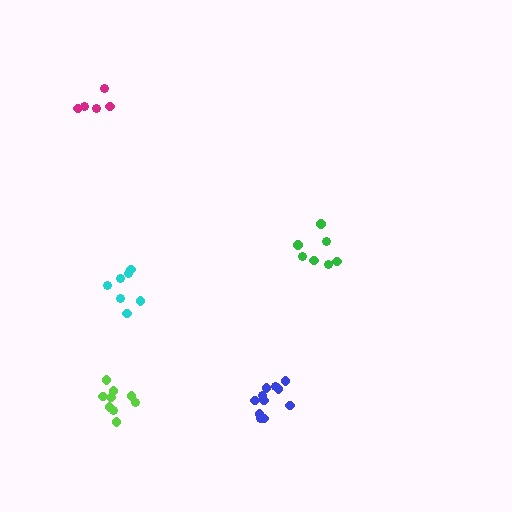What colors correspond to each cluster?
The clusters are colored: lime, cyan, green, blue, magenta.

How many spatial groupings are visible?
There are 5 spatial groupings.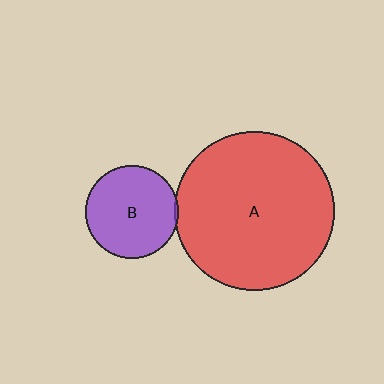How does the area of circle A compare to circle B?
Approximately 3.0 times.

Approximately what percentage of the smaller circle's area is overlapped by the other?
Approximately 5%.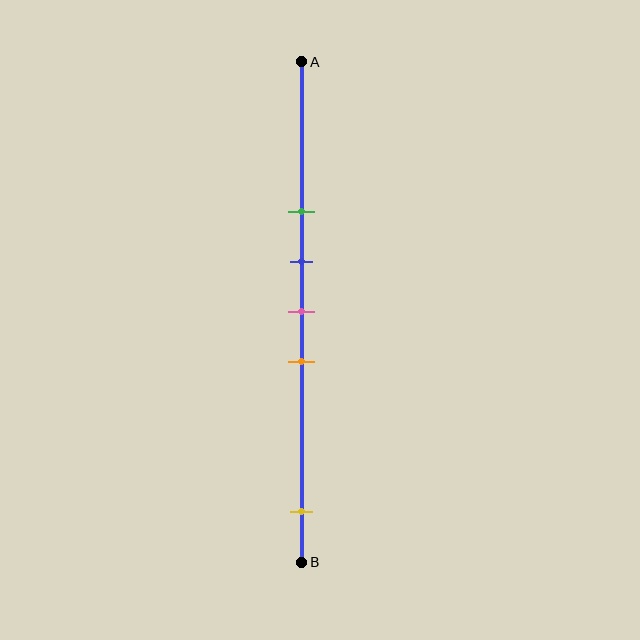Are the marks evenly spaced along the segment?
No, the marks are not evenly spaced.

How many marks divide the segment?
There are 5 marks dividing the segment.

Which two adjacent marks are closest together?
The blue and pink marks are the closest adjacent pair.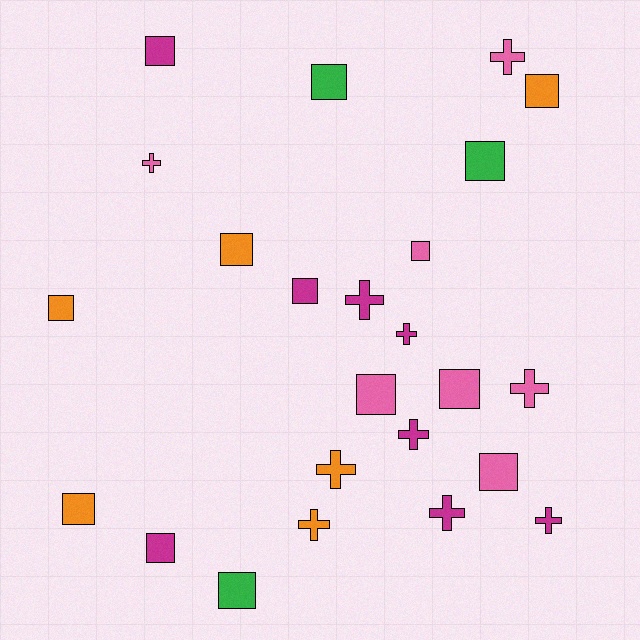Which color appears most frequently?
Magenta, with 8 objects.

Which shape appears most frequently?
Square, with 14 objects.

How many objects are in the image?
There are 24 objects.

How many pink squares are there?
There are 4 pink squares.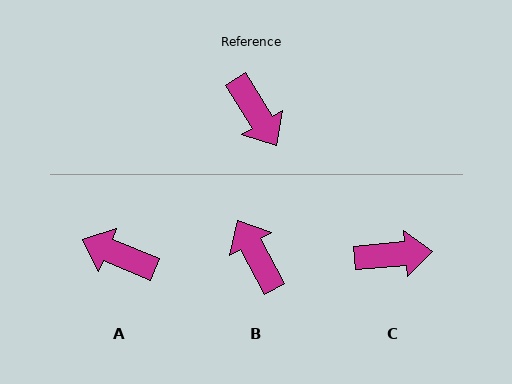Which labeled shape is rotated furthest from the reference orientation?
B, about 177 degrees away.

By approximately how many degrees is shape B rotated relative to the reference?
Approximately 177 degrees counter-clockwise.